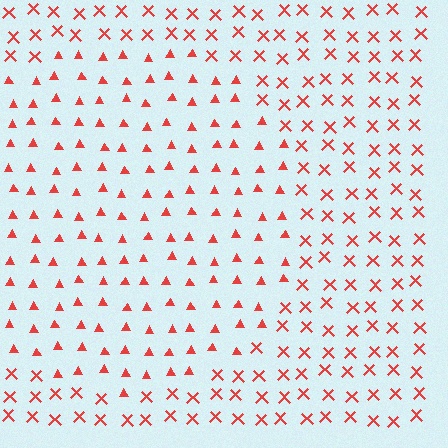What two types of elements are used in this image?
The image uses triangles inside the circle region and X marks outside it.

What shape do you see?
I see a circle.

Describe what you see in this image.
The image is filled with small red elements arranged in a uniform grid. A circle-shaped region contains triangles, while the surrounding area contains X marks. The boundary is defined purely by the change in element shape.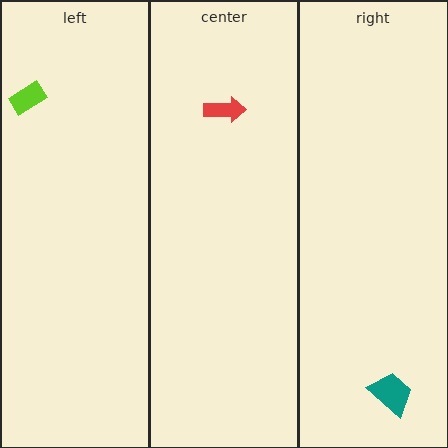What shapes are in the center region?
The red arrow.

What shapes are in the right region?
The teal trapezoid.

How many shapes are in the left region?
1.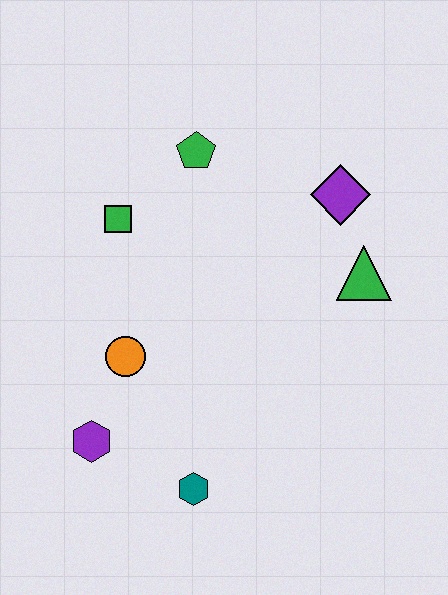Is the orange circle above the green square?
No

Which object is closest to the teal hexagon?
The purple hexagon is closest to the teal hexagon.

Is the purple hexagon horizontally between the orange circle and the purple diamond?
No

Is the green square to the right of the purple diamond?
No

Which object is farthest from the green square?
The teal hexagon is farthest from the green square.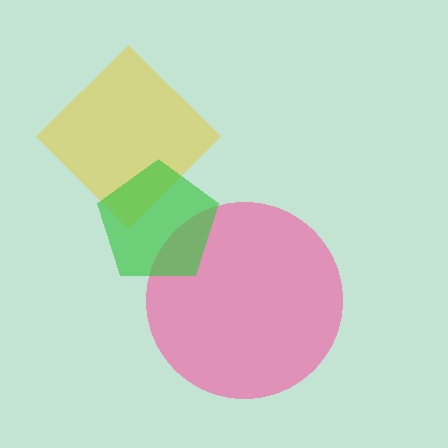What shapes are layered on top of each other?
The layered shapes are: a pink circle, a yellow diamond, a green pentagon.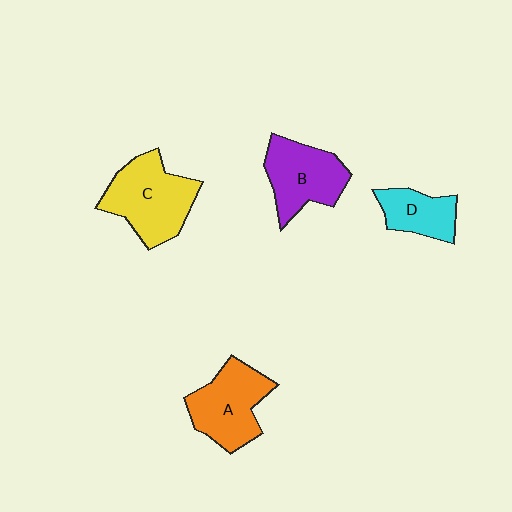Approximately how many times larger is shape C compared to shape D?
Approximately 1.8 times.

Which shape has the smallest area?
Shape D (cyan).